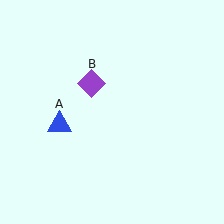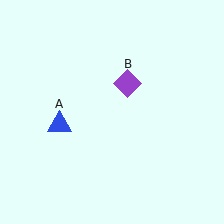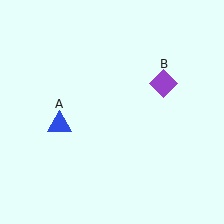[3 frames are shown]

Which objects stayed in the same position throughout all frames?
Blue triangle (object A) remained stationary.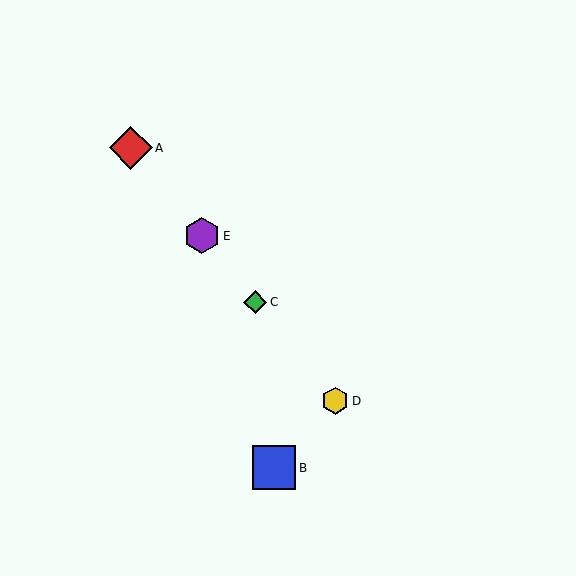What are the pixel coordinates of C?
Object C is at (255, 302).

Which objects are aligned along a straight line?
Objects A, C, D, E are aligned along a straight line.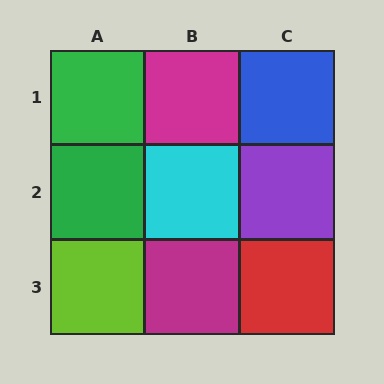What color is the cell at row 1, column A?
Green.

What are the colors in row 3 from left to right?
Lime, magenta, red.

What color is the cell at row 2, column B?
Cyan.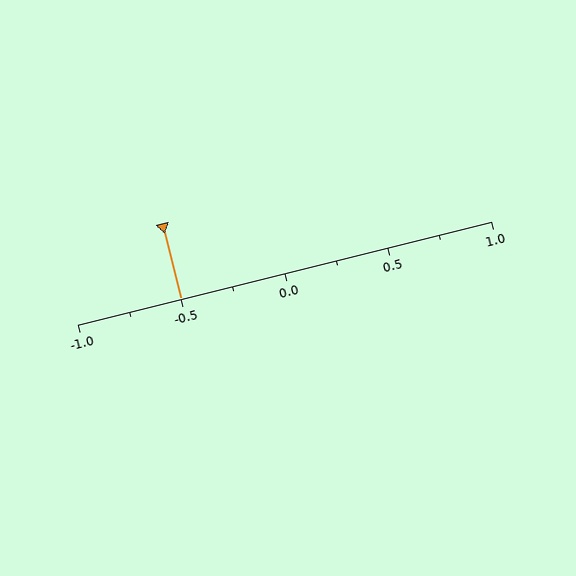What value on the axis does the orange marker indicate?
The marker indicates approximately -0.5.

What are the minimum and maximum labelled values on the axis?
The axis runs from -1.0 to 1.0.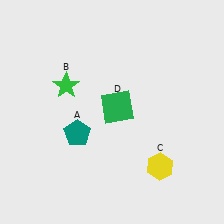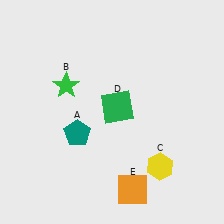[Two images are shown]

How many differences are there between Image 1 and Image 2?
There is 1 difference between the two images.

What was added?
An orange square (E) was added in Image 2.